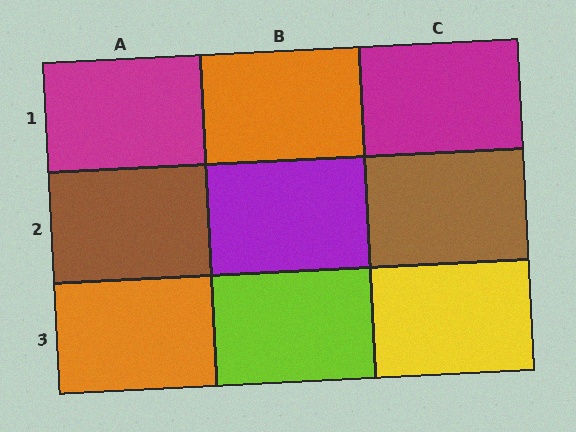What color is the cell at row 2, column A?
Brown.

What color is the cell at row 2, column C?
Brown.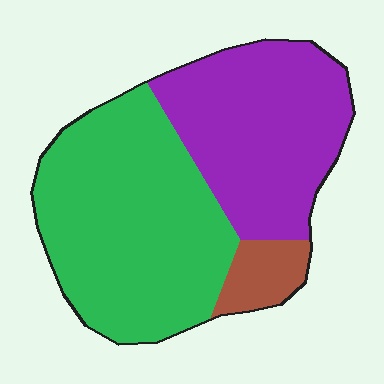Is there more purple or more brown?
Purple.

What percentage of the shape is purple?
Purple covers about 40% of the shape.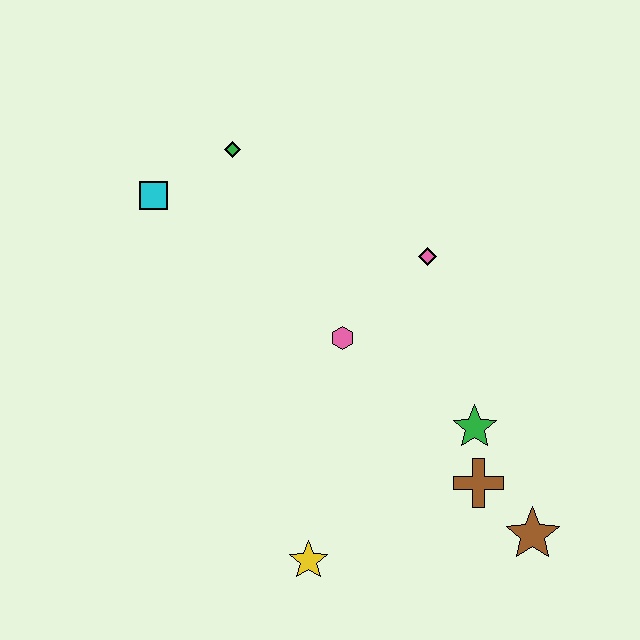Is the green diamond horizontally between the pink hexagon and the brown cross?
No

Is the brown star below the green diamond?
Yes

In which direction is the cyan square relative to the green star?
The cyan square is to the left of the green star.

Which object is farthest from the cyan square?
The brown star is farthest from the cyan square.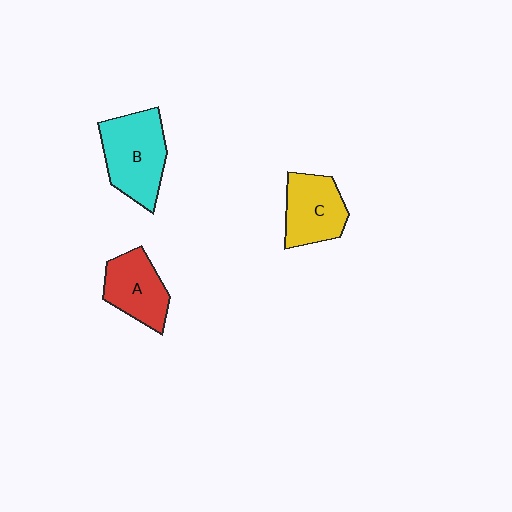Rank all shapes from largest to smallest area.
From largest to smallest: B (cyan), C (yellow), A (red).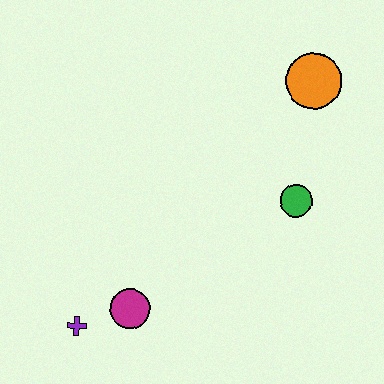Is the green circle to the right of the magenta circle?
Yes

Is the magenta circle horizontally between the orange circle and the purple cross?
Yes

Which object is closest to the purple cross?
The magenta circle is closest to the purple cross.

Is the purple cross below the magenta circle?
Yes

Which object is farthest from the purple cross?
The orange circle is farthest from the purple cross.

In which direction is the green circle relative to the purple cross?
The green circle is to the right of the purple cross.